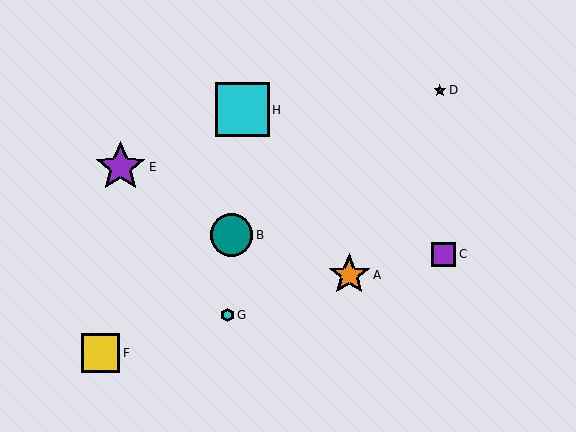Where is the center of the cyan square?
The center of the cyan square is at (242, 110).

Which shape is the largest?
The cyan square (labeled H) is the largest.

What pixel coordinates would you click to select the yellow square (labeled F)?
Click at (101, 353) to select the yellow square F.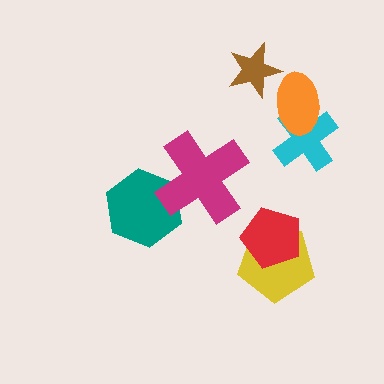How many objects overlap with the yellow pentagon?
1 object overlaps with the yellow pentagon.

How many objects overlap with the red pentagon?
1 object overlaps with the red pentagon.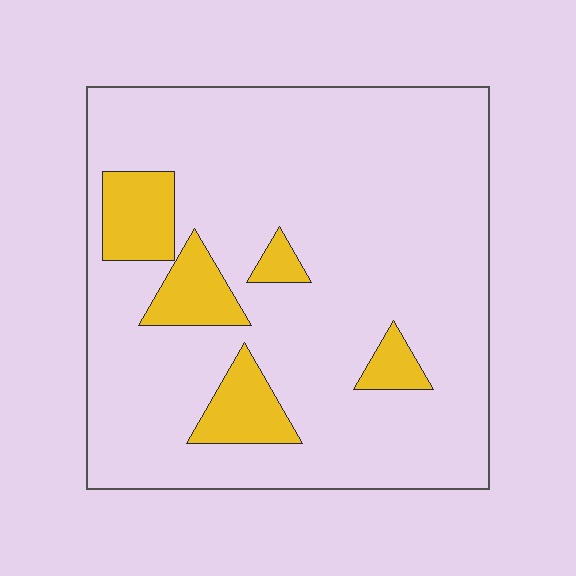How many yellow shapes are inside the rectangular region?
5.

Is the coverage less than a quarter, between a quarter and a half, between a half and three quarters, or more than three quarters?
Less than a quarter.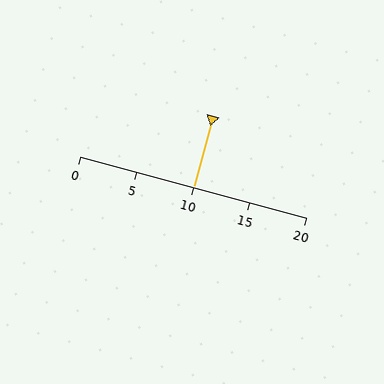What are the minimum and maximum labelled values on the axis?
The axis runs from 0 to 20.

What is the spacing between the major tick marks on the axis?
The major ticks are spaced 5 apart.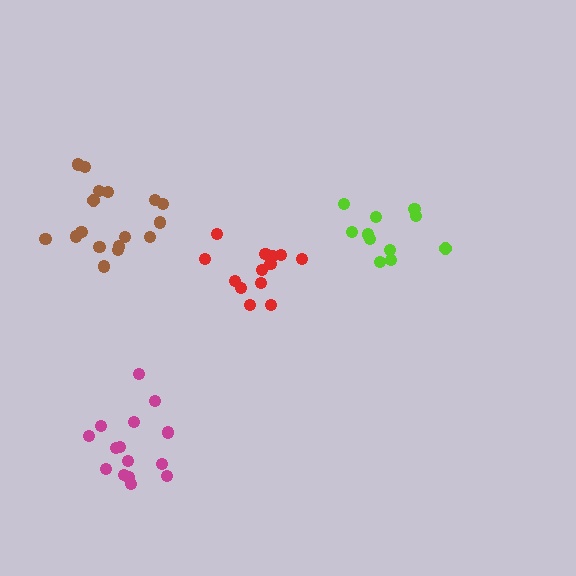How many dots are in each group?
Group 1: 11 dots, Group 2: 13 dots, Group 3: 16 dots, Group 4: 17 dots (57 total).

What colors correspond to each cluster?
The clusters are colored: lime, red, magenta, brown.